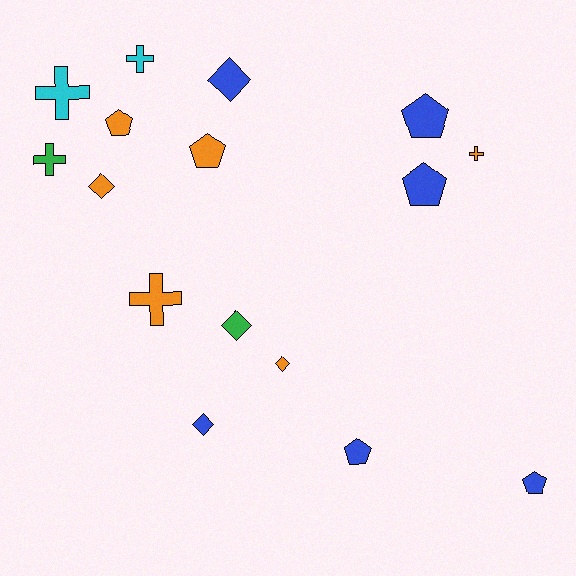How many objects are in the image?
There are 16 objects.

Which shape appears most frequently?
Pentagon, with 6 objects.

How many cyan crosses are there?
There are 2 cyan crosses.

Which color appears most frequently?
Orange, with 6 objects.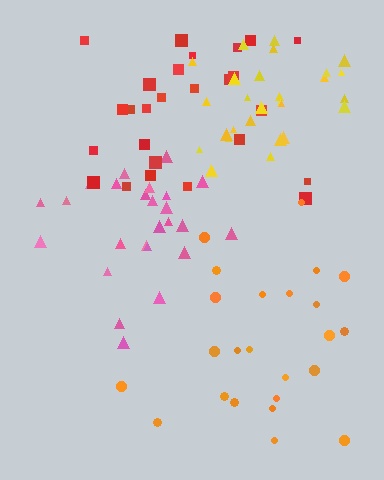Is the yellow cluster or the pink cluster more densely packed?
Yellow.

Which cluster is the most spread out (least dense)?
Orange.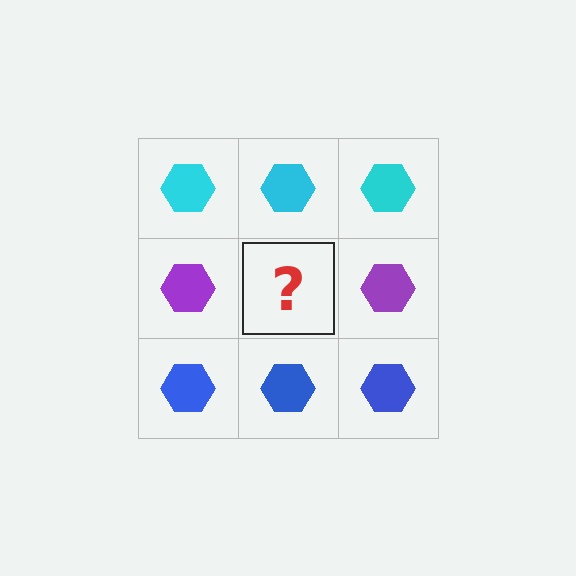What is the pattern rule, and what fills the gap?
The rule is that each row has a consistent color. The gap should be filled with a purple hexagon.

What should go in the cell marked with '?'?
The missing cell should contain a purple hexagon.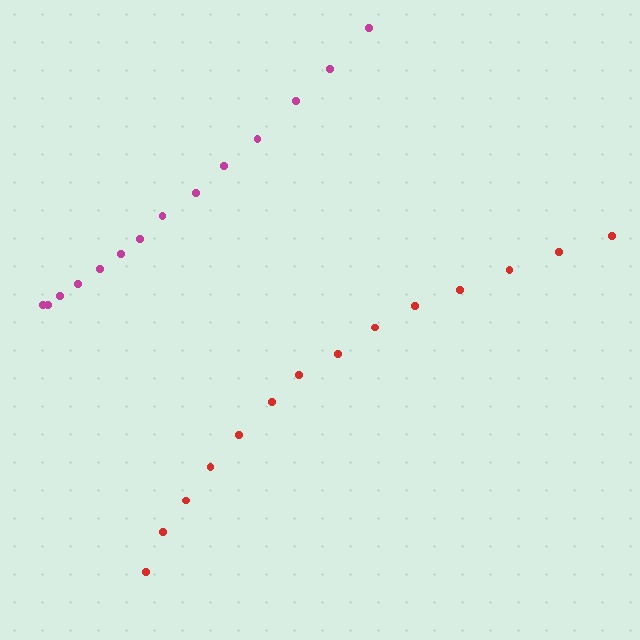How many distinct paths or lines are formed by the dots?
There are 2 distinct paths.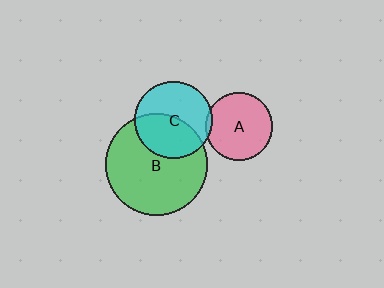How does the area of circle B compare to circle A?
Approximately 2.3 times.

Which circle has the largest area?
Circle B (green).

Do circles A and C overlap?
Yes.